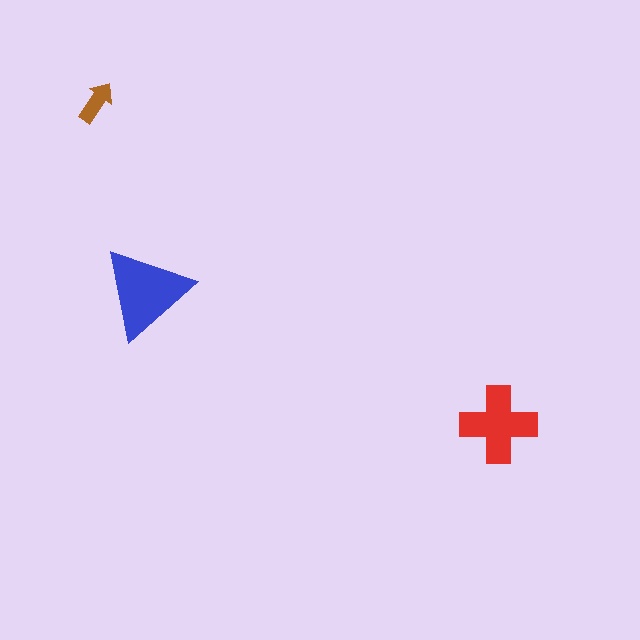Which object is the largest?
The blue triangle.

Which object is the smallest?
The brown arrow.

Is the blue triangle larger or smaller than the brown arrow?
Larger.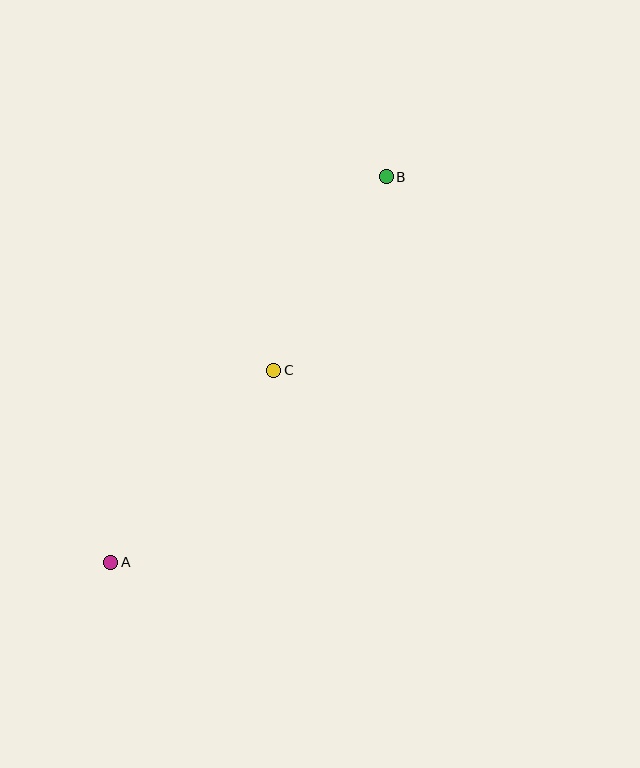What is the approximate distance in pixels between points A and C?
The distance between A and C is approximately 252 pixels.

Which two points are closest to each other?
Points B and C are closest to each other.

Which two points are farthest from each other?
Points A and B are farthest from each other.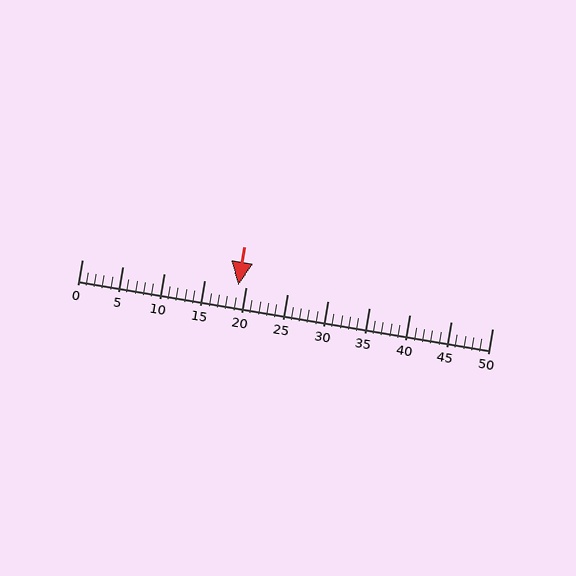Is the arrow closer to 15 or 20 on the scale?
The arrow is closer to 20.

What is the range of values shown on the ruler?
The ruler shows values from 0 to 50.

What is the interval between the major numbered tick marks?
The major tick marks are spaced 5 units apart.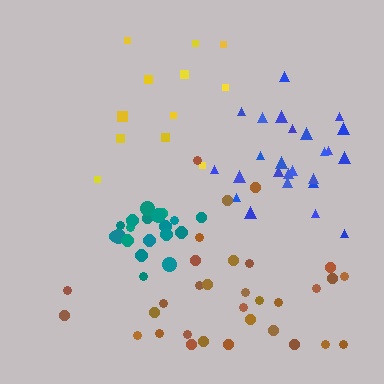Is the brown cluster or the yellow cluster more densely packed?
Brown.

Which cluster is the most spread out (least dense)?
Yellow.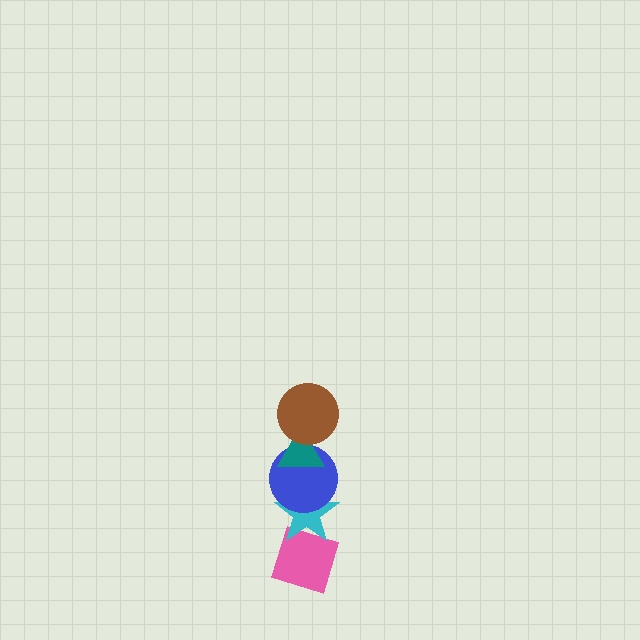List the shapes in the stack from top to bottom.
From top to bottom: the brown circle, the teal triangle, the blue circle, the cyan star, the pink diamond.